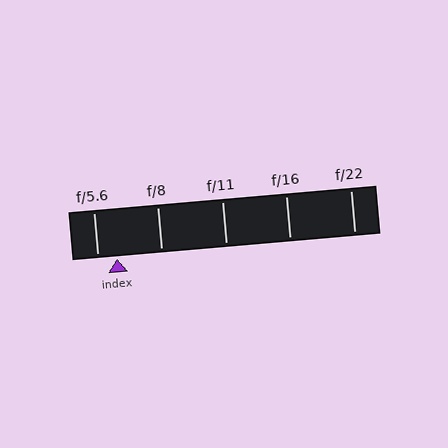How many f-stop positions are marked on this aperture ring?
There are 5 f-stop positions marked.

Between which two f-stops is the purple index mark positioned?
The index mark is between f/5.6 and f/8.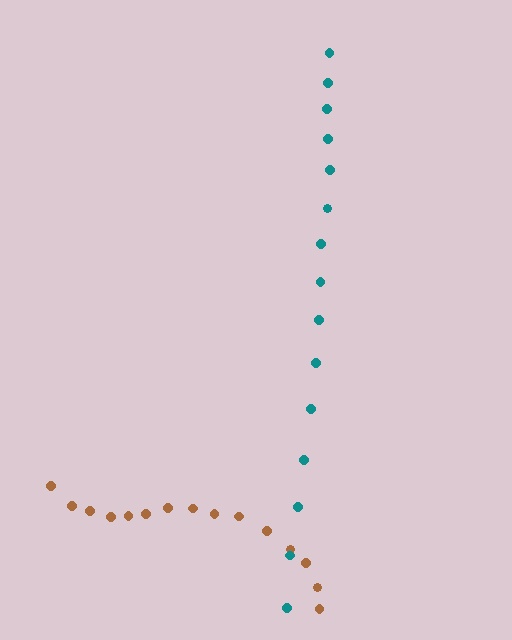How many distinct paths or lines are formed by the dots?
There are 2 distinct paths.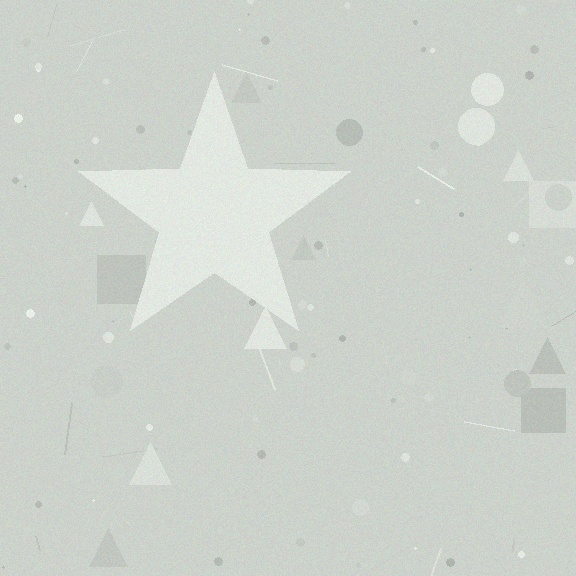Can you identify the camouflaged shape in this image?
The camouflaged shape is a star.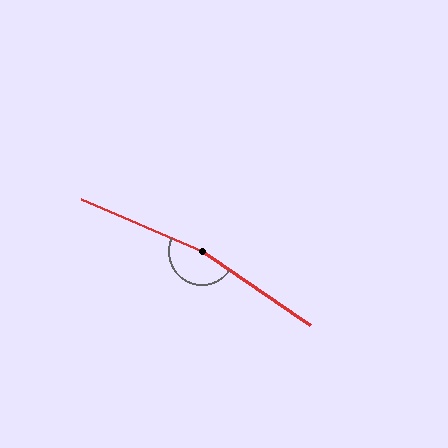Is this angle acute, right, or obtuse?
It is obtuse.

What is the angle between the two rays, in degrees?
Approximately 169 degrees.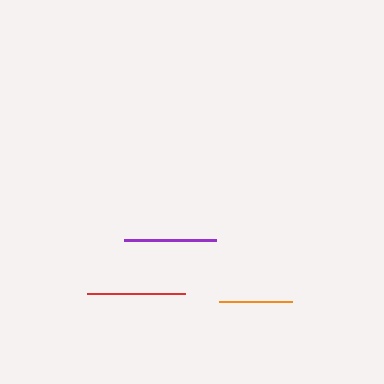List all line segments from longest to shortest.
From longest to shortest: red, purple, orange.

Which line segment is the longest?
The red line is the longest at approximately 98 pixels.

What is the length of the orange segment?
The orange segment is approximately 72 pixels long.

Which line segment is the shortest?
The orange line is the shortest at approximately 72 pixels.